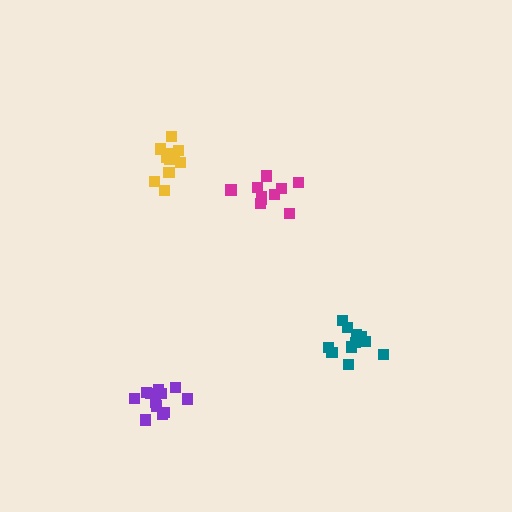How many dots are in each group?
Group 1: 11 dots, Group 2: 12 dots, Group 3: 10 dots, Group 4: 11 dots (44 total).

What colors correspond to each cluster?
The clusters are colored: teal, purple, magenta, yellow.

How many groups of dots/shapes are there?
There are 4 groups.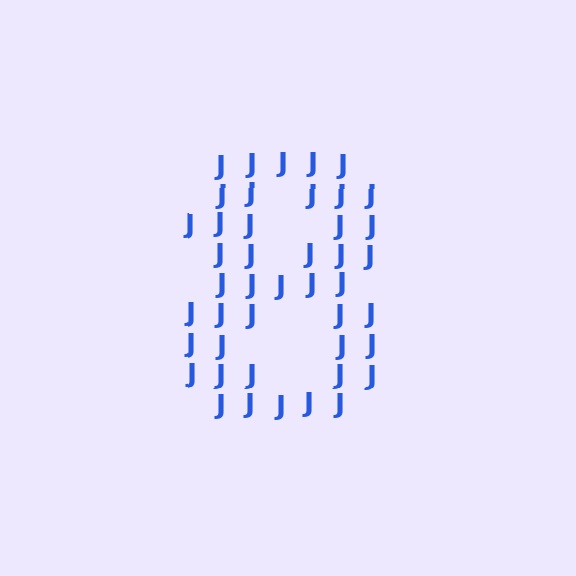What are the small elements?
The small elements are letter J's.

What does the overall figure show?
The overall figure shows the digit 8.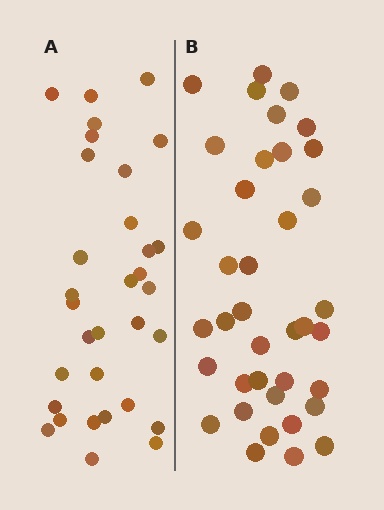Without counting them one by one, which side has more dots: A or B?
Region B (the right region) has more dots.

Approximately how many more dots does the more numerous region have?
Region B has about 6 more dots than region A.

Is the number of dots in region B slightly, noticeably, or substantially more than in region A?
Region B has only slightly more — the two regions are fairly close. The ratio is roughly 1.2 to 1.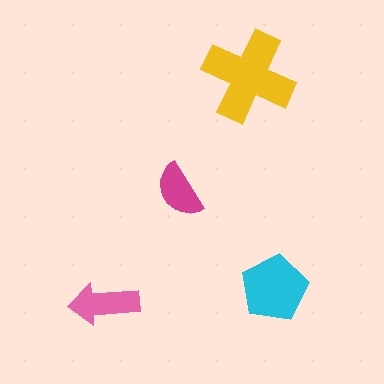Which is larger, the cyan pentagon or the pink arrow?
The cyan pentagon.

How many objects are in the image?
There are 4 objects in the image.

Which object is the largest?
The yellow cross.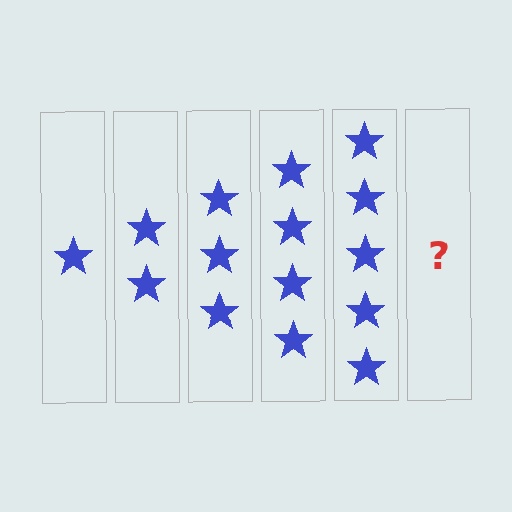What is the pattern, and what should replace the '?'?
The pattern is that each step adds one more star. The '?' should be 6 stars.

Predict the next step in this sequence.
The next step is 6 stars.